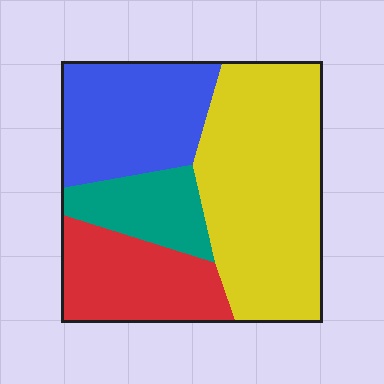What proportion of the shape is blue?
Blue takes up less than a quarter of the shape.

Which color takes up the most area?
Yellow, at roughly 45%.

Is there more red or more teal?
Red.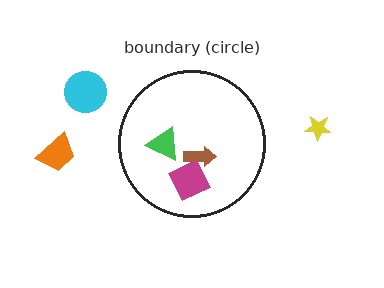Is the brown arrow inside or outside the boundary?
Inside.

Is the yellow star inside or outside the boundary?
Outside.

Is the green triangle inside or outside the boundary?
Inside.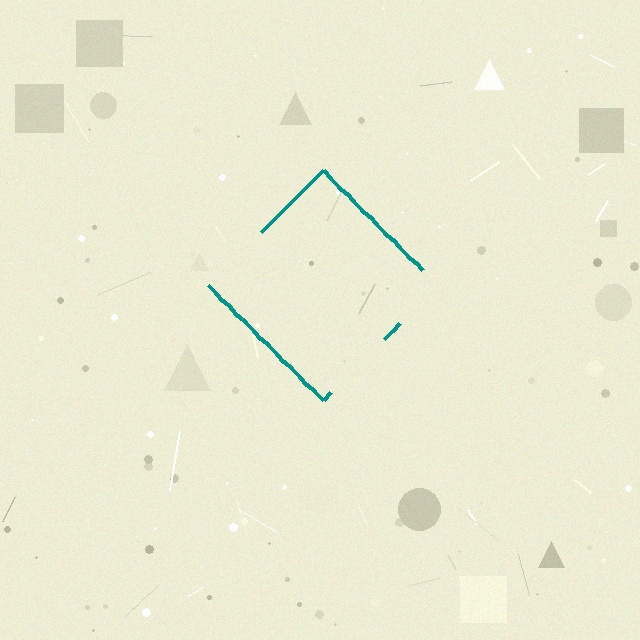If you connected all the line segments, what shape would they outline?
They would outline a diamond.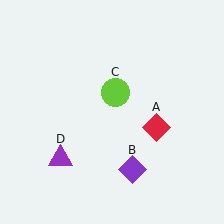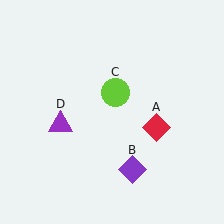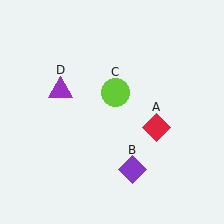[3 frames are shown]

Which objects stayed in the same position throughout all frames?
Red diamond (object A) and purple diamond (object B) and lime circle (object C) remained stationary.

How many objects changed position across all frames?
1 object changed position: purple triangle (object D).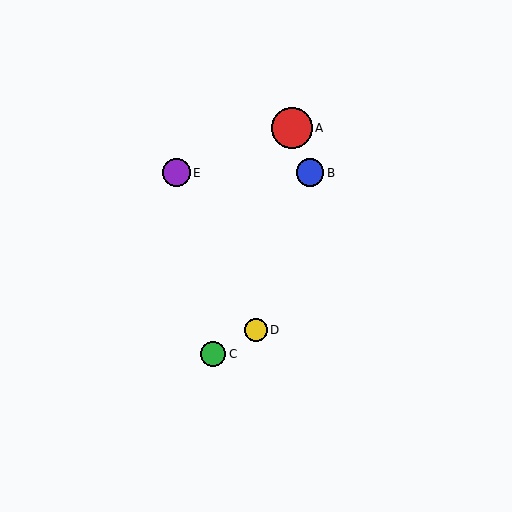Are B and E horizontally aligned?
Yes, both are at y≈173.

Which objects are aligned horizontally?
Objects B, E are aligned horizontally.